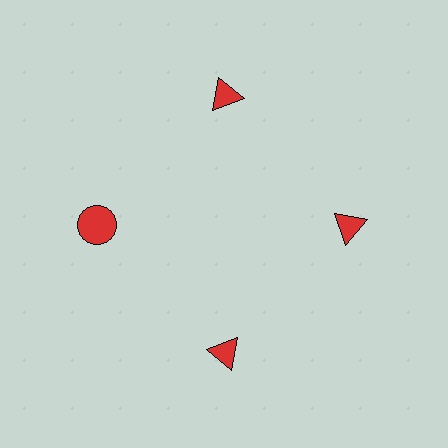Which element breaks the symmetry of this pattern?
The red circle at roughly the 9 o'clock position breaks the symmetry. All other shapes are red triangles.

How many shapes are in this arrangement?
There are 4 shapes arranged in a ring pattern.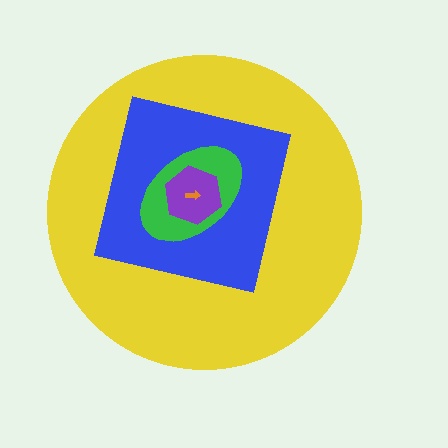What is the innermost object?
The orange arrow.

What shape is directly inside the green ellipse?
The purple hexagon.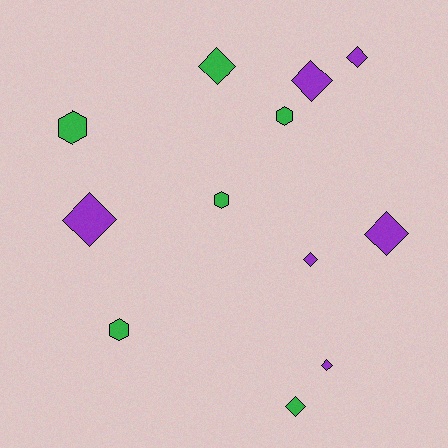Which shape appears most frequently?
Diamond, with 8 objects.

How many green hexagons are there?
There are 4 green hexagons.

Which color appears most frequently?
Purple, with 6 objects.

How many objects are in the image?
There are 12 objects.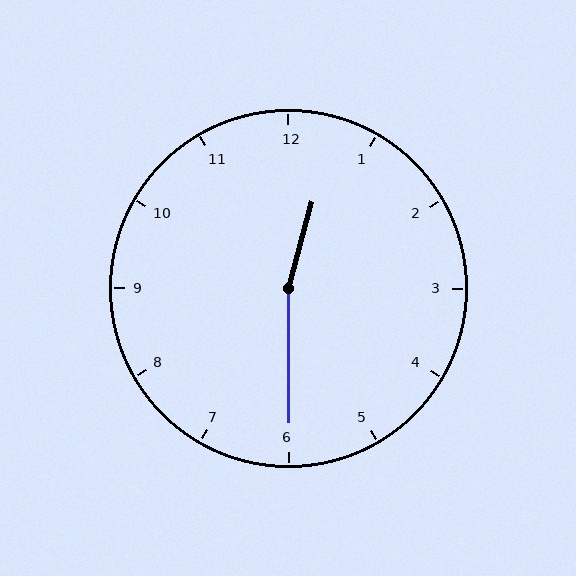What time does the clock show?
12:30.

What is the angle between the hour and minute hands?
Approximately 165 degrees.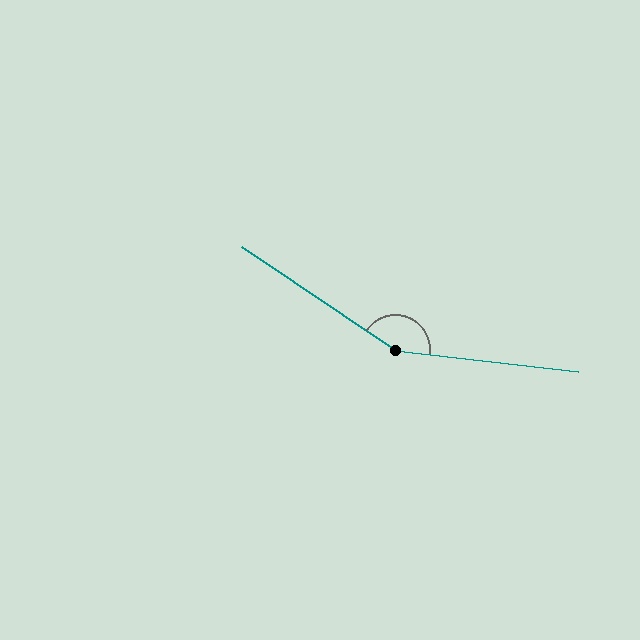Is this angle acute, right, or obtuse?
It is obtuse.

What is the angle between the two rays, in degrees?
Approximately 153 degrees.